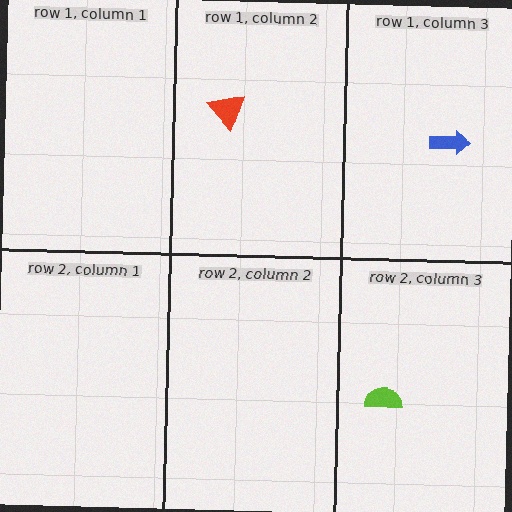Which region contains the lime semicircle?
The row 2, column 3 region.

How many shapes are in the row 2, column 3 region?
1.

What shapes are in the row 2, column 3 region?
The lime semicircle.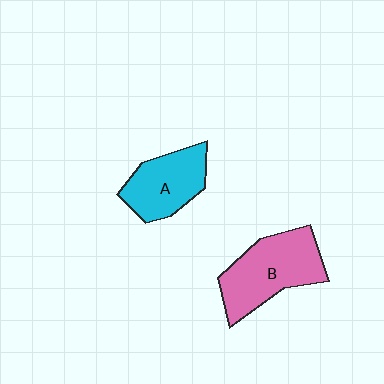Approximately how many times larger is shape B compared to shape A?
Approximately 1.3 times.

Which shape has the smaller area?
Shape A (cyan).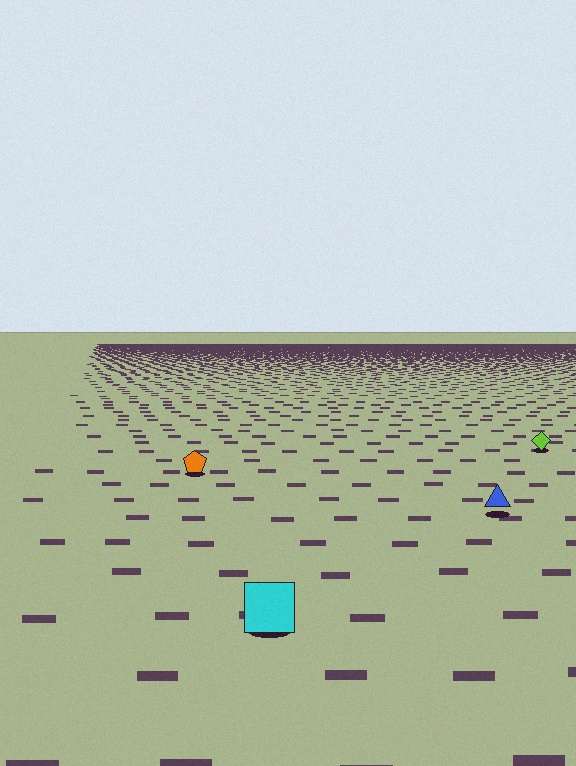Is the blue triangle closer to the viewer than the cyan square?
No. The cyan square is closer — you can tell from the texture gradient: the ground texture is coarser near it.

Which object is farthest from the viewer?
The lime diamond is farthest from the viewer. It appears smaller and the ground texture around it is denser.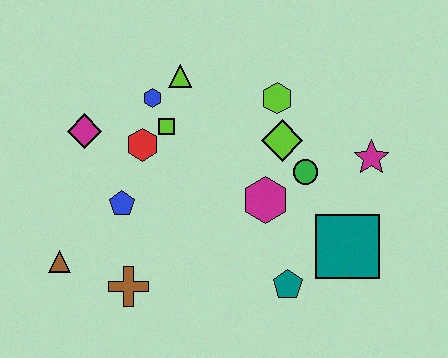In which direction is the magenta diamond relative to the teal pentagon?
The magenta diamond is to the left of the teal pentagon.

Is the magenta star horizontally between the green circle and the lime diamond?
No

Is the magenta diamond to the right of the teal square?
No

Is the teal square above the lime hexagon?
No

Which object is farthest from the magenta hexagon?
The brown triangle is farthest from the magenta hexagon.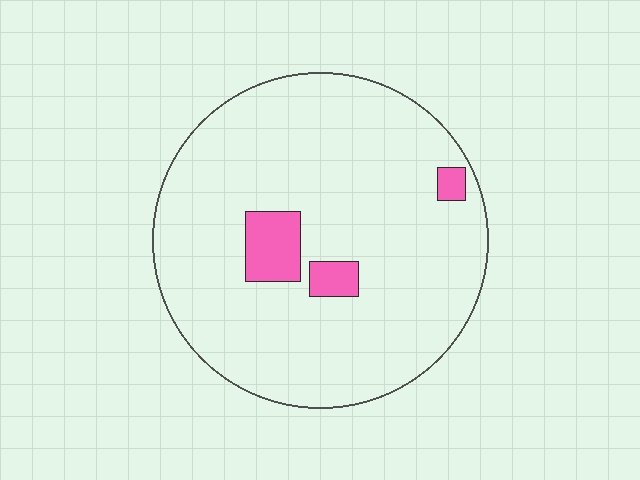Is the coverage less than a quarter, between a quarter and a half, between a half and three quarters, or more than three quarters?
Less than a quarter.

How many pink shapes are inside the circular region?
3.